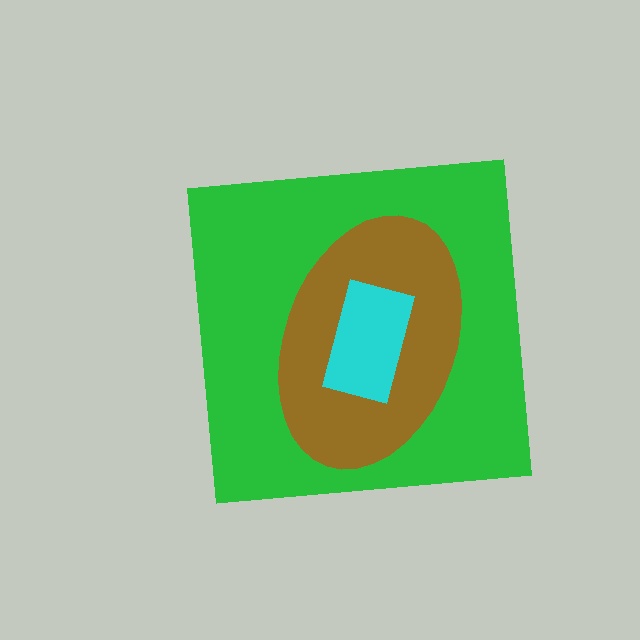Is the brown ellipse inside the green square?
Yes.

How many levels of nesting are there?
3.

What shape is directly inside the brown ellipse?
The cyan rectangle.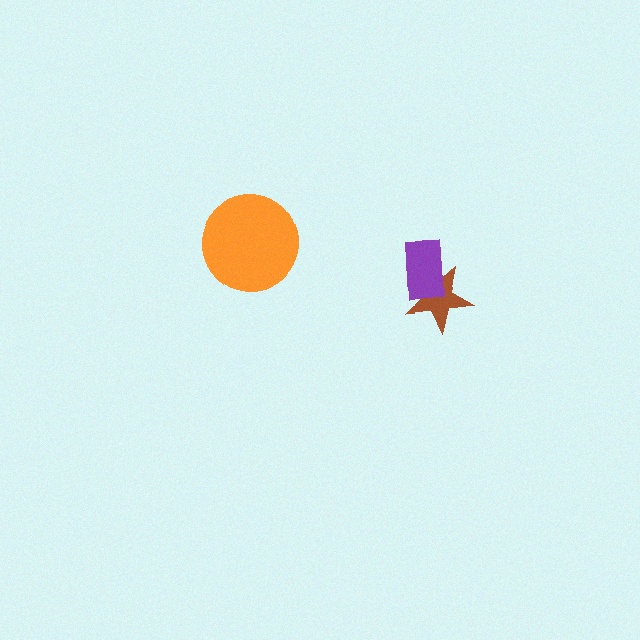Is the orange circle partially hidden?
No, no other shape covers it.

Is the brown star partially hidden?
Yes, it is partially covered by another shape.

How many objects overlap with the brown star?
1 object overlaps with the brown star.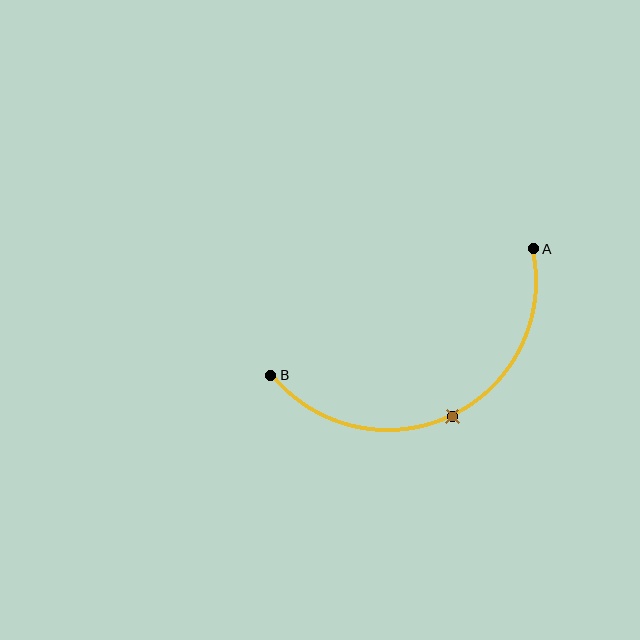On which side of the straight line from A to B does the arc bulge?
The arc bulges below the straight line connecting A and B.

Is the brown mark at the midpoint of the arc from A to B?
Yes. The brown mark lies on the arc at equal arc-length from both A and B — it is the arc midpoint.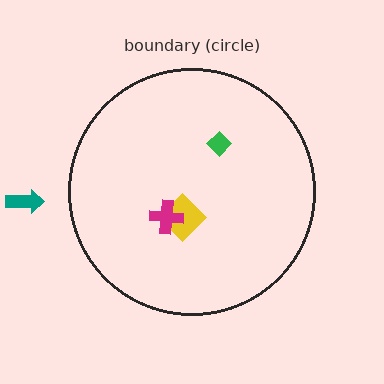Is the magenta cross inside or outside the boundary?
Inside.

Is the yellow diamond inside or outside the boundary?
Inside.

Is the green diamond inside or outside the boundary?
Inside.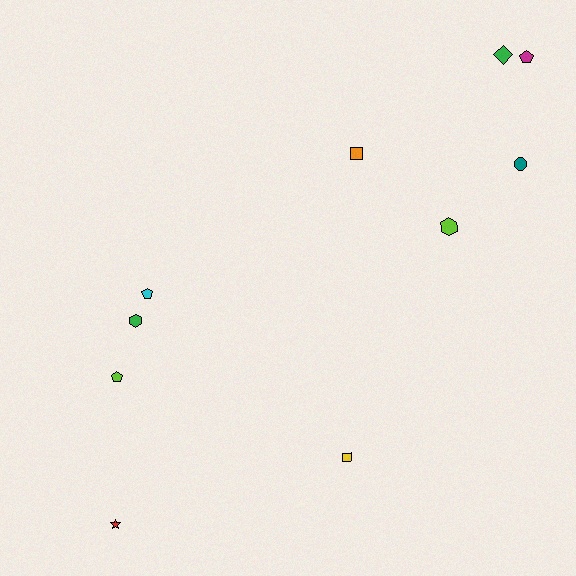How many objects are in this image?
There are 10 objects.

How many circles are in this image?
There is 1 circle.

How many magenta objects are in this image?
There is 1 magenta object.